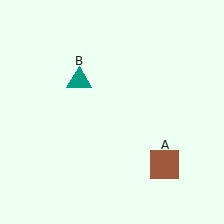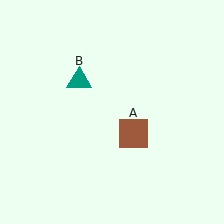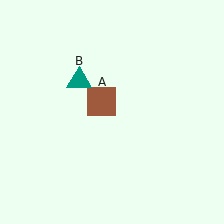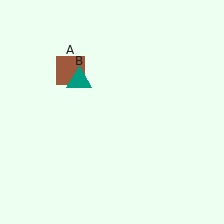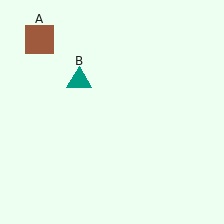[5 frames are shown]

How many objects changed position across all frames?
1 object changed position: brown square (object A).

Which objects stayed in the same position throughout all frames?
Teal triangle (object B) remained stationary.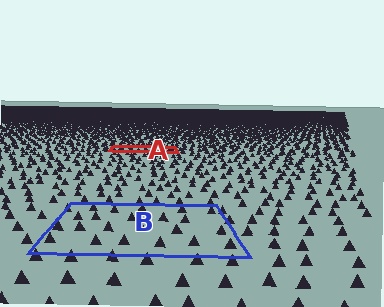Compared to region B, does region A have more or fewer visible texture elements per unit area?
Region A has more texture elements per unit area — they are packed more densely because it is farther away.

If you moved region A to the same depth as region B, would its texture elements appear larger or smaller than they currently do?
They would appear larger. At a closer depth, the same texture elements are projected at a bigger on-screen size.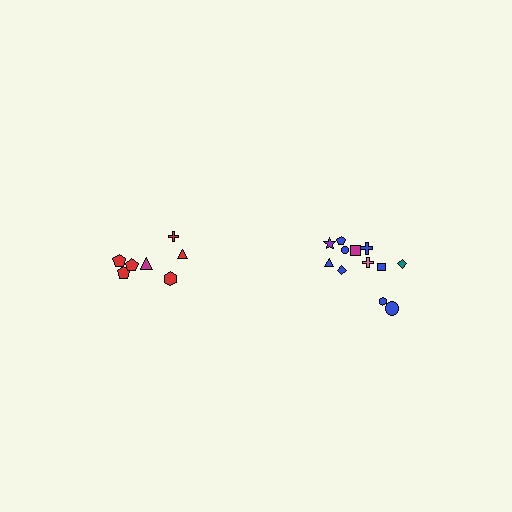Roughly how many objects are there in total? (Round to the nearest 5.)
Roughly 20 objects in total.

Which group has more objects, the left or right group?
The right group.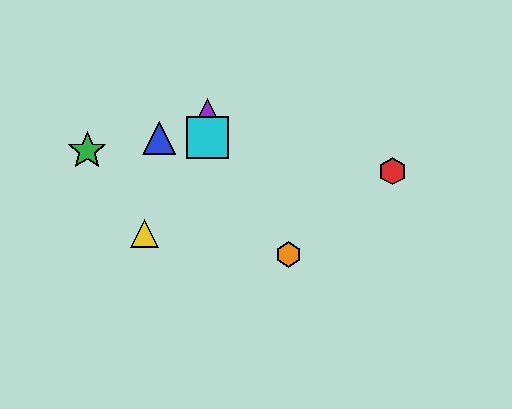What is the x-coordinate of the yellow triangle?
The yellow triangle is at x≈145.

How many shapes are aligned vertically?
2 shapes (the purple triangle, the cyan square) are aligned vertically.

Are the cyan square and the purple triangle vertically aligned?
Yes, both are at x≈207.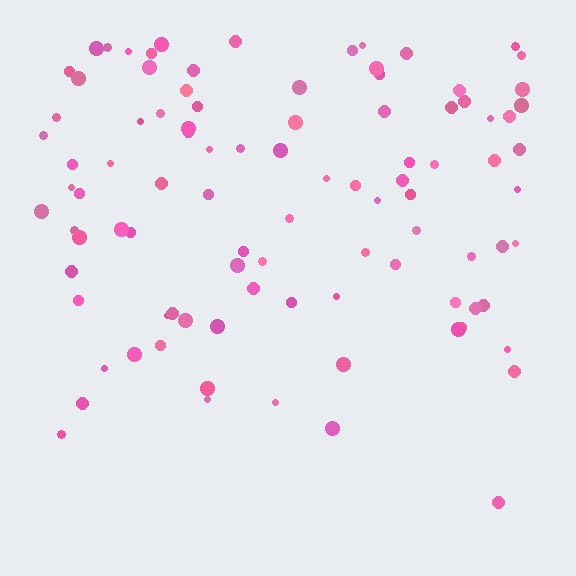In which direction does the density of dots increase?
From bottom to top, with the top side densest.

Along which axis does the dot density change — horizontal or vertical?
Vertical.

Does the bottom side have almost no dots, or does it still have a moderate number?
Still a moderate number, just noticeably fewer than the top.